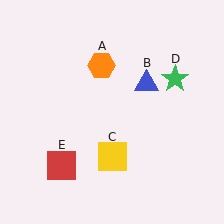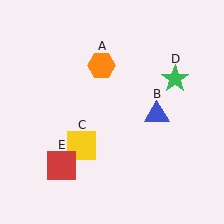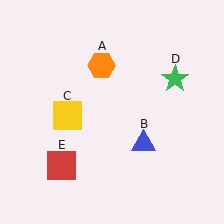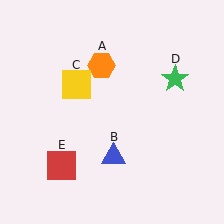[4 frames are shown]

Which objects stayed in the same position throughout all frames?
Orange hexagon (object A) and green star (object D) and red square (object E) remained stationary.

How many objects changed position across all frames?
2 objects changed position: blue triangle (object B), yellow square (object C).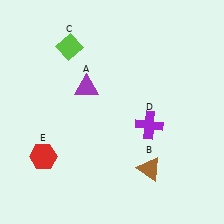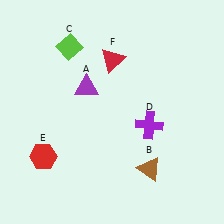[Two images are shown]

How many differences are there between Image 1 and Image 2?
There is 1 difference between the two images.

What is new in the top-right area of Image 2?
A red triangle (F) was added in the top-right area of Image 2.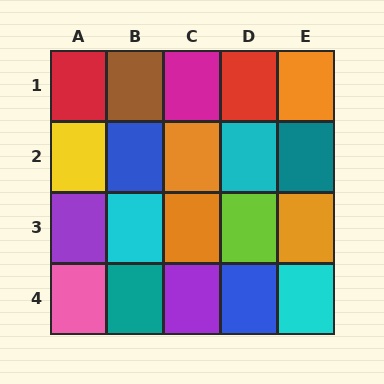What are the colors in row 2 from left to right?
Yellow, blue, orange, cyan, teal.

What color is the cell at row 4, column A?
Pink.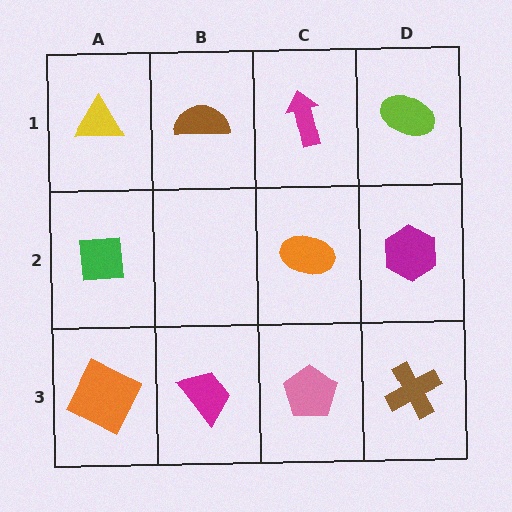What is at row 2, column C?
An orange ellipse.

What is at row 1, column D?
A lime ellipse.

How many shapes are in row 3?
4 shapes.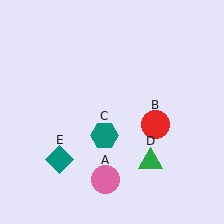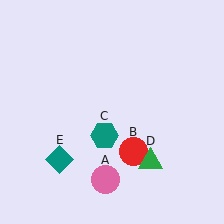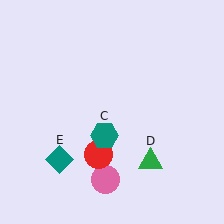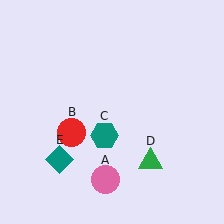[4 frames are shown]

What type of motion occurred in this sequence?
The red circle (object B) rotated clockwise around the center of the scene.